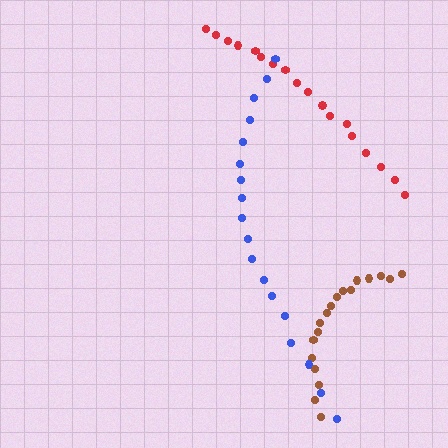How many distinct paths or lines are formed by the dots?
There are 3 distinct paths.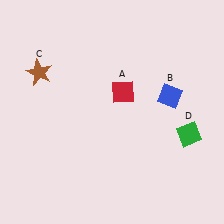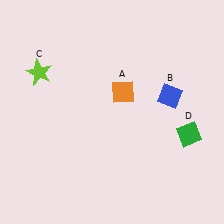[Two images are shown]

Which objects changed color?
A changed from red to orange. C changed from brown to lime.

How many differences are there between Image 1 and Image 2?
There are 2 differences between the two images.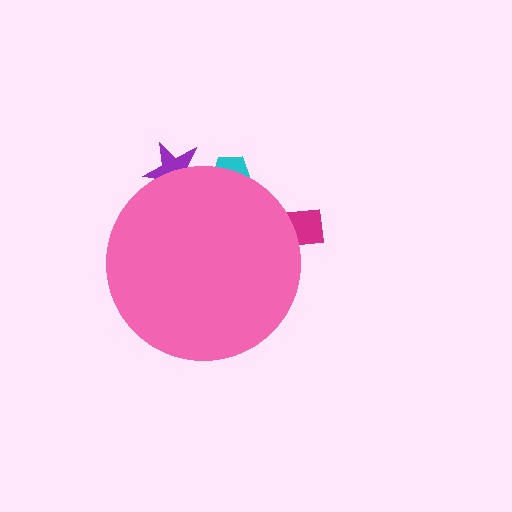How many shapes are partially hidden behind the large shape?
3 shapes are partially hidden.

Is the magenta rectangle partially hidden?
Yes, the magenta rectangle is partially hidden behind the pink circle.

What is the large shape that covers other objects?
A pink circle.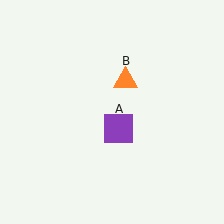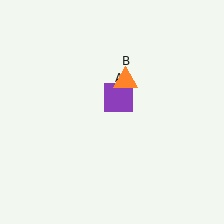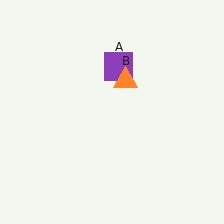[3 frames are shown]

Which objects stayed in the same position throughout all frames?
Orange triangle (object B) remained stationary.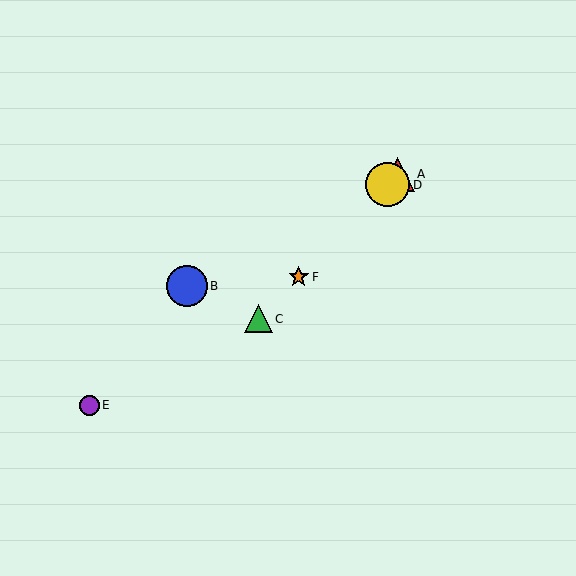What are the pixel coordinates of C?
Object C is at (258, 319).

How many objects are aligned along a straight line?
4 objects (A, C, D, F) are aligned along a straight line.